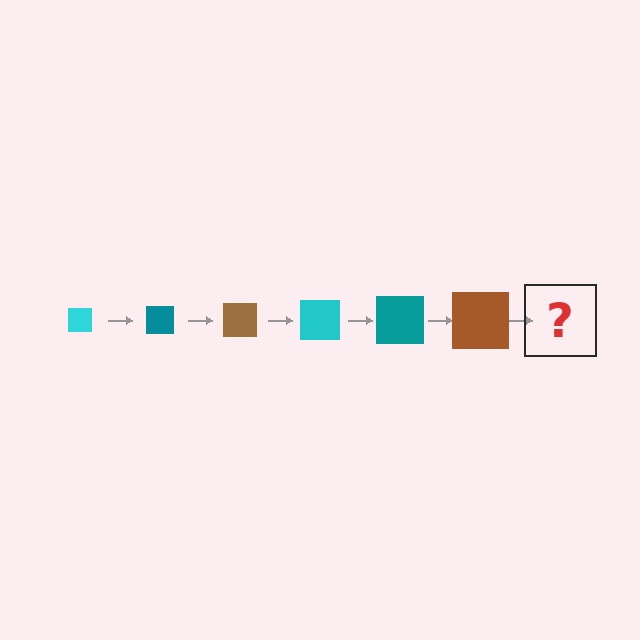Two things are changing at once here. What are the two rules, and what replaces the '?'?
The two rules are that the square grows larger each step and the color cycles through cyan, teal, and brown. The '?' should be a cyan square, larger than the previous one.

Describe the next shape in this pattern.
It should be a cyan square, larger than the previous one.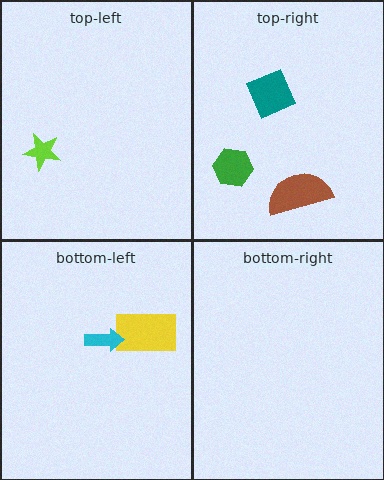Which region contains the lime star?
The top-left region.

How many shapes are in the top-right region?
3.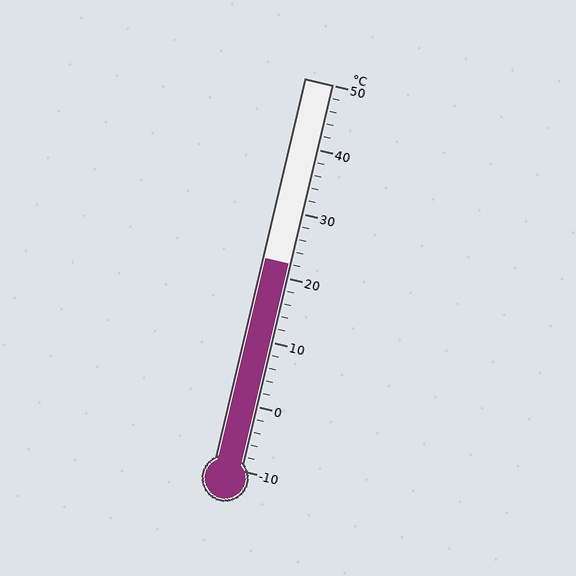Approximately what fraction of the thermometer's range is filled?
The thermometer is filled to approximately 55% of its range.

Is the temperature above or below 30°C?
The temperature is below 30°C.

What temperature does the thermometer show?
The thermometer shows approximately 22°C.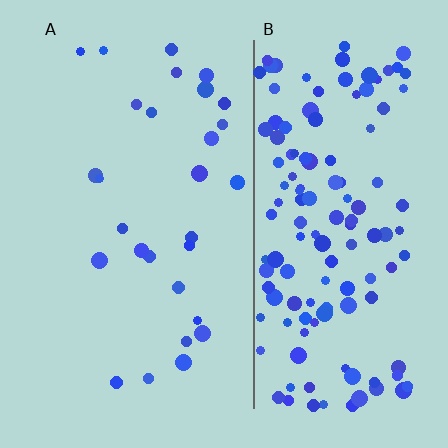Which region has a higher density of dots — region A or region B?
B (the right).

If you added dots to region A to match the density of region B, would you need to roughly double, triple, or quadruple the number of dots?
Approximately quadruple.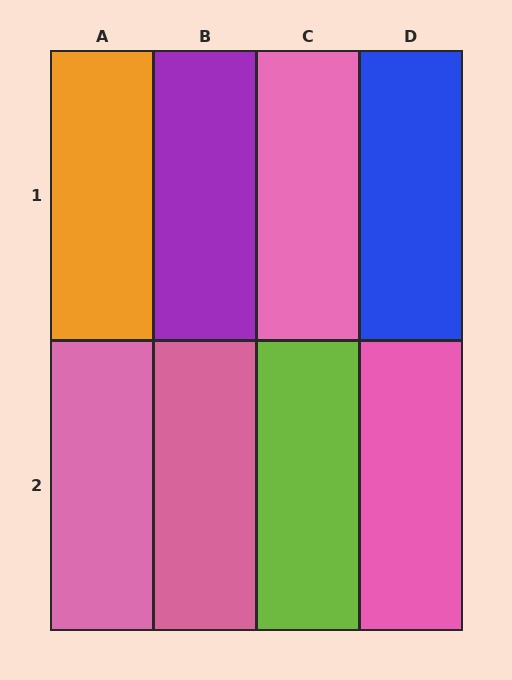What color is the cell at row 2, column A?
Pink.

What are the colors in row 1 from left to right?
Orange, purple, pink, blue.